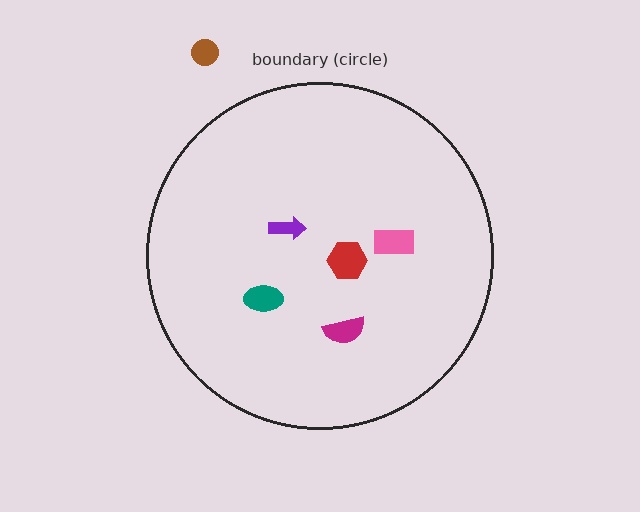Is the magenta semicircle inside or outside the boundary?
Inside.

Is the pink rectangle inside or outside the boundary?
Inside.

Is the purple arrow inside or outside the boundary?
Inside.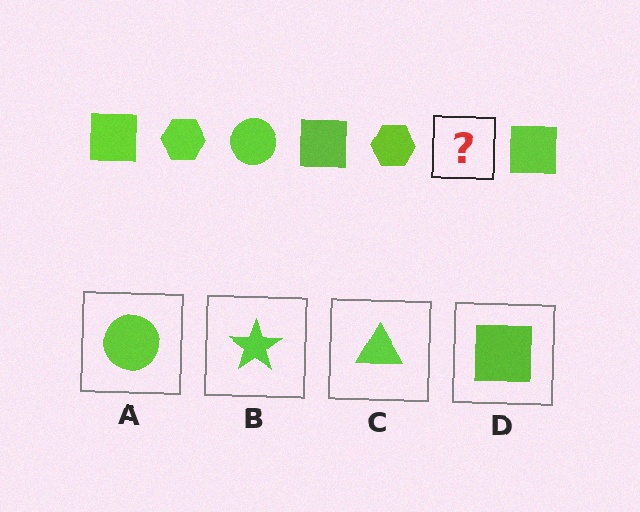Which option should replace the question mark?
Option A.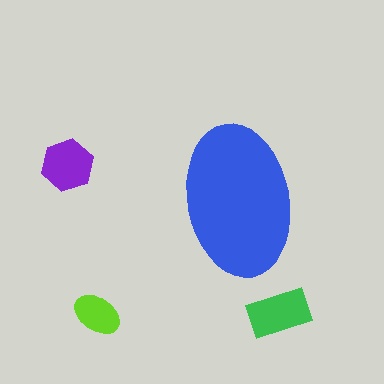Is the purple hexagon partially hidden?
No, the purple hexagon is fully visible.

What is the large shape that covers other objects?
A blue ellipse.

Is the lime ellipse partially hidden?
No, the lime ellipse is fully visible.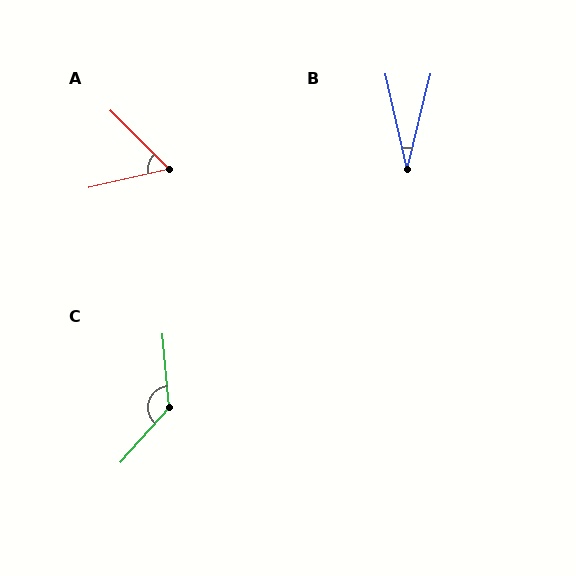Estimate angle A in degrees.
Approximately 58 degrees.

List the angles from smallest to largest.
B (27°), A (58°), C (133°).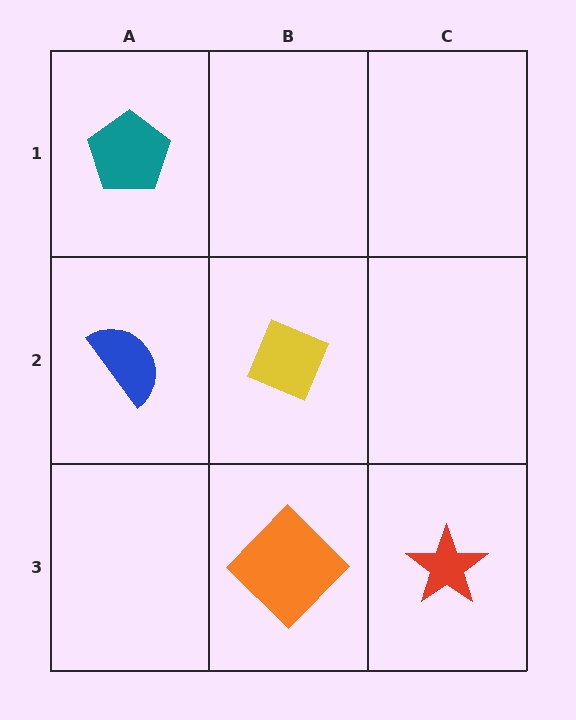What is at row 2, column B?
A yellow diamond.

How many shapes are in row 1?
1 shape.